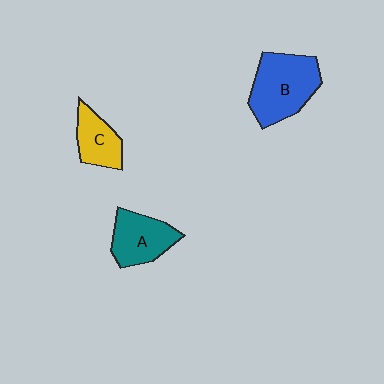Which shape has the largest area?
Shape B (blue).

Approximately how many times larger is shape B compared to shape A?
Approximately 1.4 times.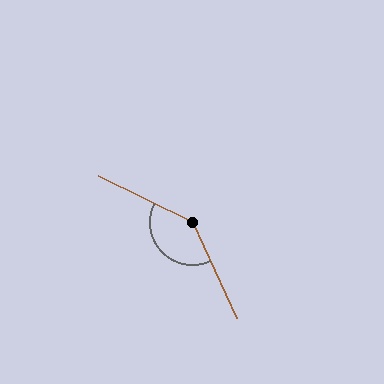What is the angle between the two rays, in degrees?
Approximately 141 degrees.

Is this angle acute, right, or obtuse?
It is obtuse.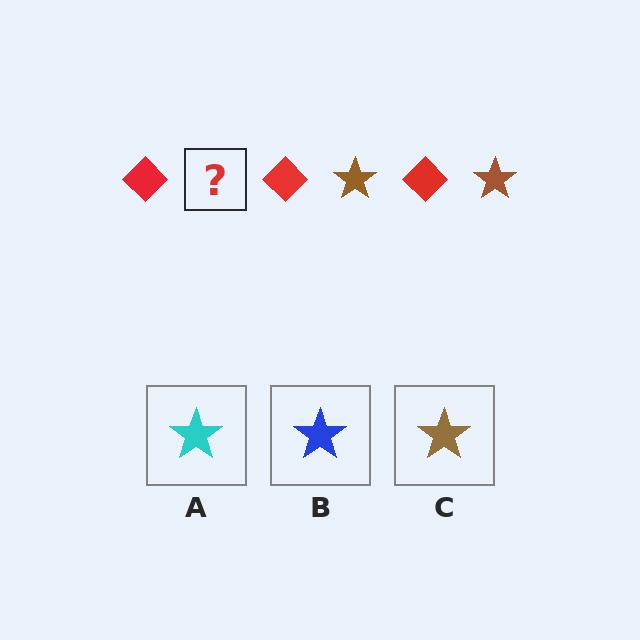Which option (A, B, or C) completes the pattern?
C.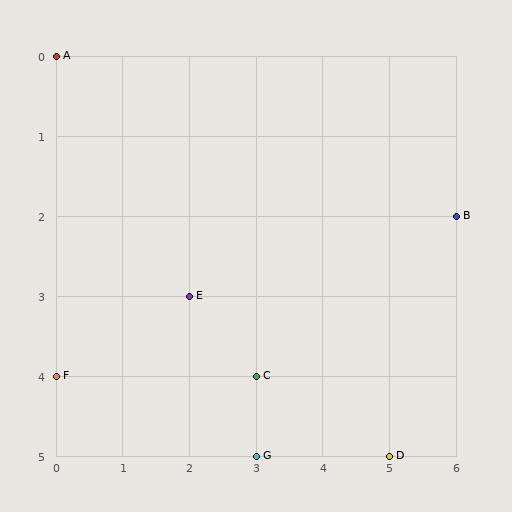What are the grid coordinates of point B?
Point B is at grid coordinates (6, 2).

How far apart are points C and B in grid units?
Points C and B are 3 columns and 2 rows apart (about 3.6 grid units diagonally).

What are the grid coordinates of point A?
Point A is at grid coordinates (0, 0).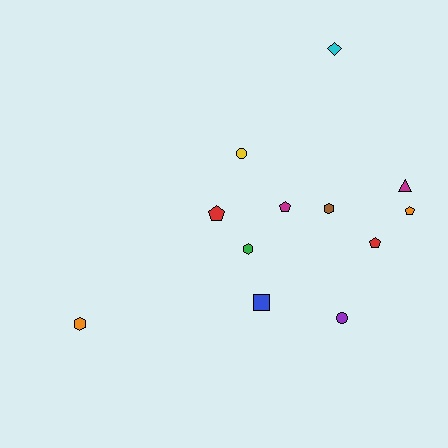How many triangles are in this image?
There is 1 triangle.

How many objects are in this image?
There are 12 objects.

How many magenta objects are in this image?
There are 2 magenta objects.